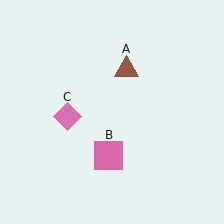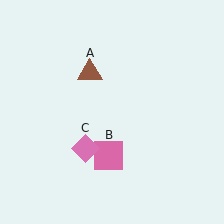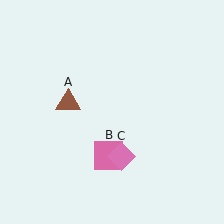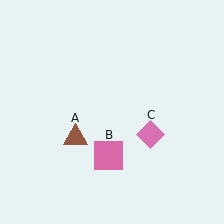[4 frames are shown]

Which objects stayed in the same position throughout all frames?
Pink square (object B) remained stationary.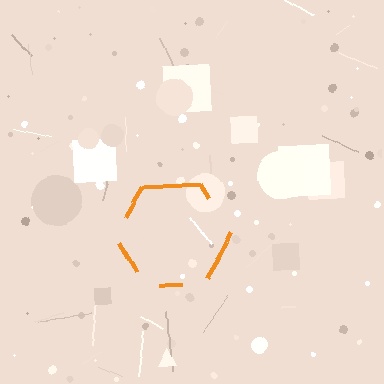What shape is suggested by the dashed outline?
The dashed outline suggests a hexagon.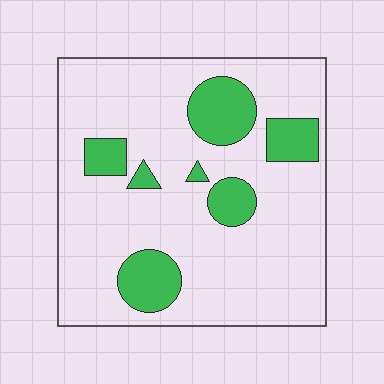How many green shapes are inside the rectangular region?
7.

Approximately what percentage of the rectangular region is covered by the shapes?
Approximately 20%.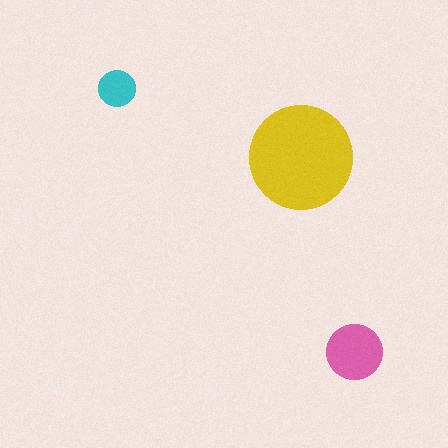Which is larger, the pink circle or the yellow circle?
The yellow one.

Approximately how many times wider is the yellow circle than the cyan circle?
About 3 times wider.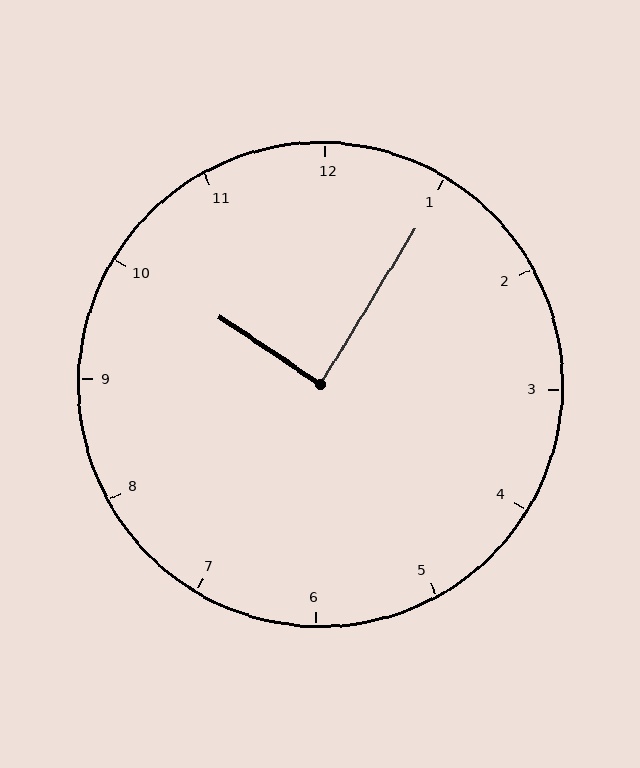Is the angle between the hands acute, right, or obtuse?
It is right.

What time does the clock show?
10:05.